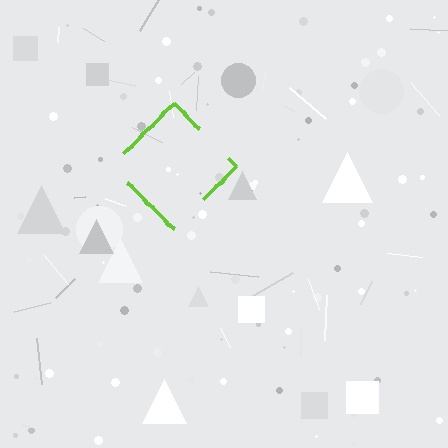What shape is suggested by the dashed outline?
The dashed outline suggests a diamond.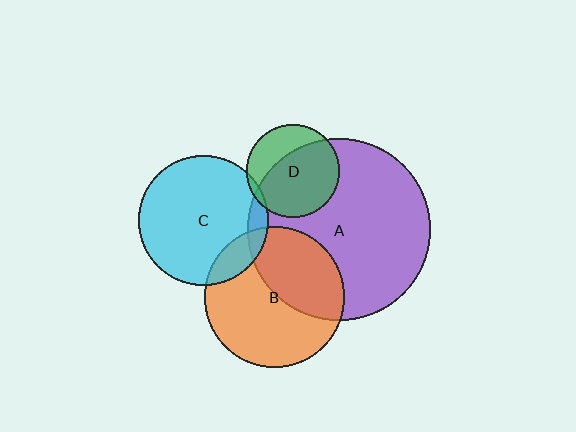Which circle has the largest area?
Circle A (purple).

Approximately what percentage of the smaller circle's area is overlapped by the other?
Approximately 5%.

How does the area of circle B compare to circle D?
Approximately 2.3 times.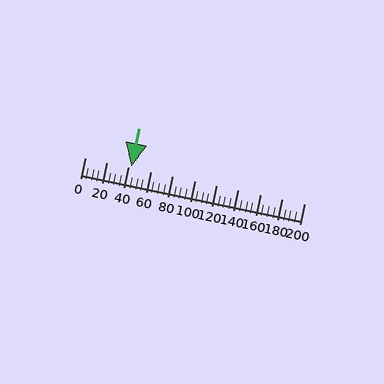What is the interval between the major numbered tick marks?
The major tick marks are spaced 20 units apart.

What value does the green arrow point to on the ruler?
The green arrow points to approximately 42.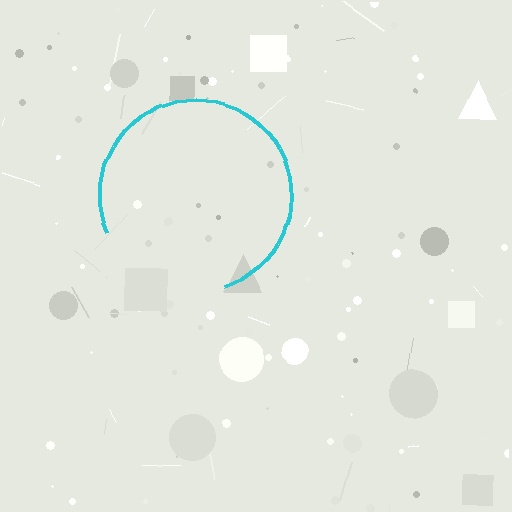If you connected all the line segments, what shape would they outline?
They would outline a circle.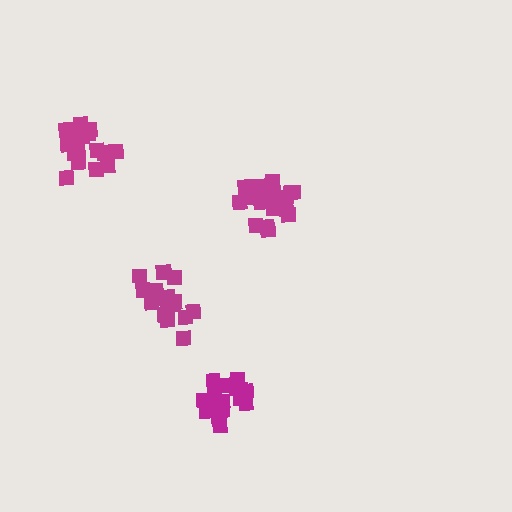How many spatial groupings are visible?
There are 4 spatial groupings.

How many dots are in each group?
Group 1: 21 dots, Group 2: 20 dots, Group 3: 20 dots, Group 4: 17 dots (78 total).